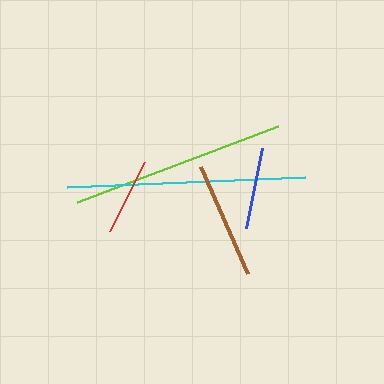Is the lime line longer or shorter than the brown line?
The lime line is longer than the brown line.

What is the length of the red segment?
The red segment is approximately 77 pixels long.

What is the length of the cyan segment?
The cyan segment is approximately 239 pixels long.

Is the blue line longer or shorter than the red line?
The blue line is longer than the red line.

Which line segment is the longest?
The cyan line is the longest at approximately 239 pixels.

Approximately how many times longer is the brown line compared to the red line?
The brown line is approximately 1.5 times the length of the red line.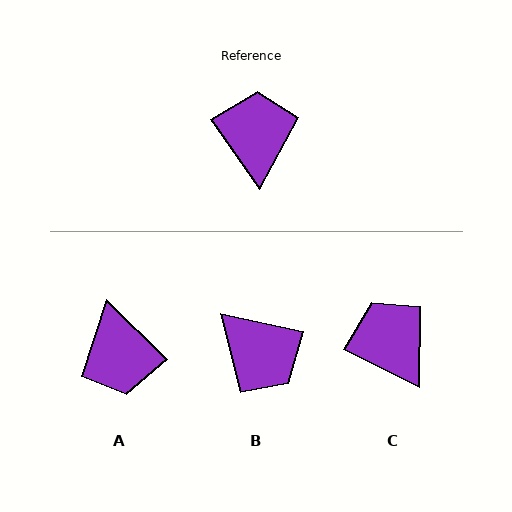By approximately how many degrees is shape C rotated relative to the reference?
Approximately 28 degrees counter-clockwise.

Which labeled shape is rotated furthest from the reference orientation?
A, about 170 degrees away.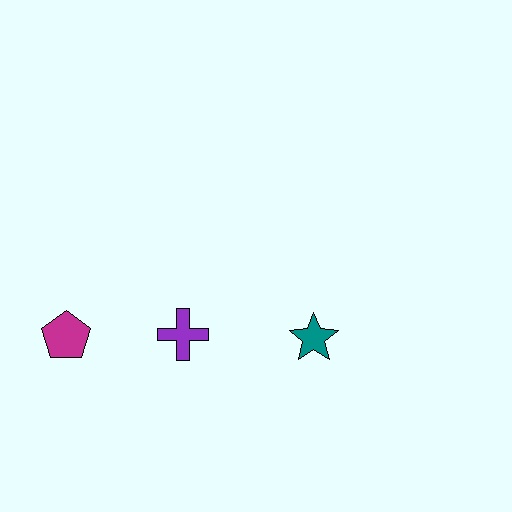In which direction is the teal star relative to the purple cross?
The teal star is to the right of the purple cross.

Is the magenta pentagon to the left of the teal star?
Yes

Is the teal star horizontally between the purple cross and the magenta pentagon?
No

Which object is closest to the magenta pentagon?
The purple cross is closest to the magenta pentagon.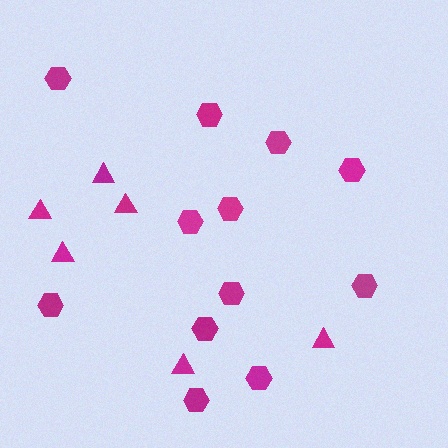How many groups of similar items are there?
There are 2 groups: one group of triangles (6) and one group of hexagons (12).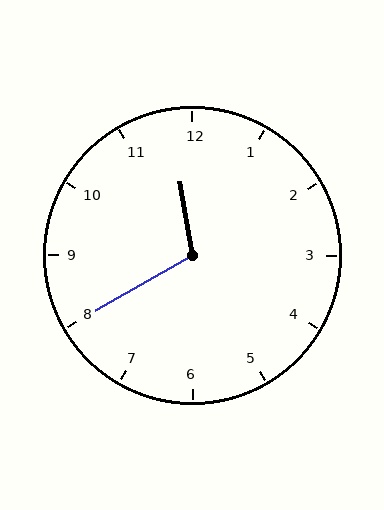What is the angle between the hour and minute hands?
Approximately 110 degrees.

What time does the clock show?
11:40.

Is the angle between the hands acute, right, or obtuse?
It is obtuse.